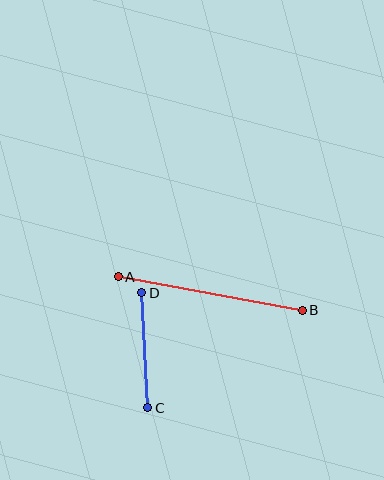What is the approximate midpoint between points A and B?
The midpoint is at approximately (210, 293) pixels.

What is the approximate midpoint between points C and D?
The midpoint is at approximately (145, 350) pixels.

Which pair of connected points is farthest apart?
Points A and B are farthest apart.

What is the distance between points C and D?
The distance is approximately 115 pixels.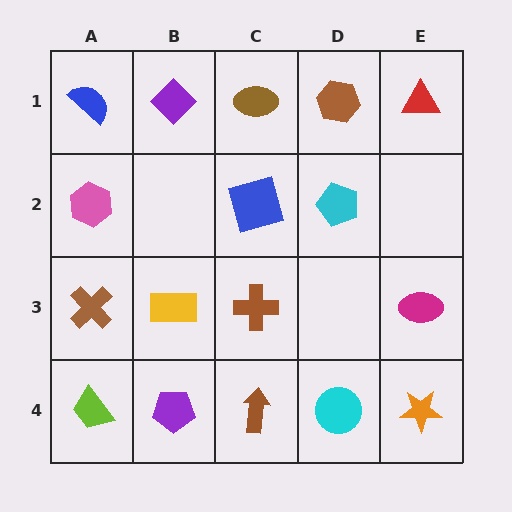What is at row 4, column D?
A cyan circle.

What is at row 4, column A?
A lime trapezoid.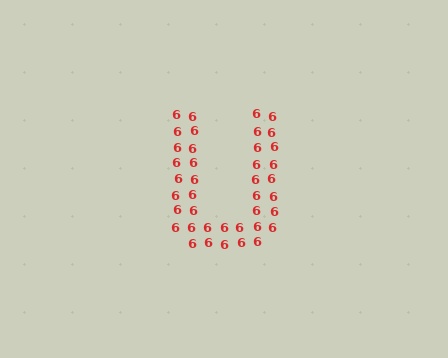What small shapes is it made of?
It is made of small digit 6's.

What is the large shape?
The large shape is the letter U.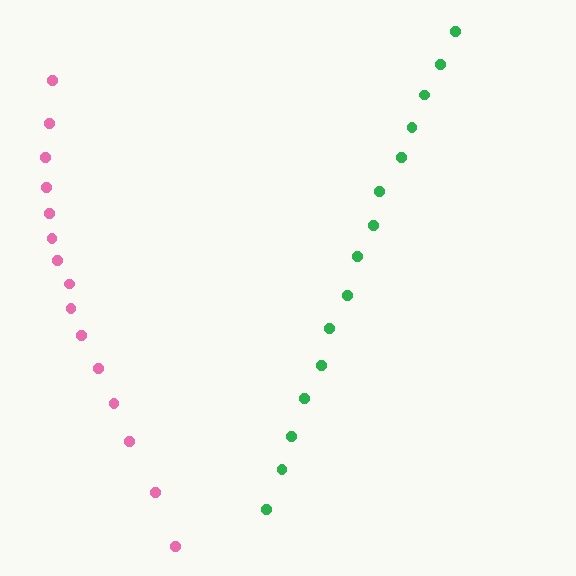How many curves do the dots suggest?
There are 2 distinct paths.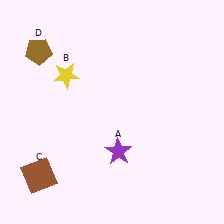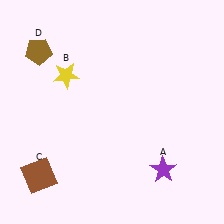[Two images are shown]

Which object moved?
The purple star (A) moved right.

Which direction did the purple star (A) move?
The purple star (A) moved right.